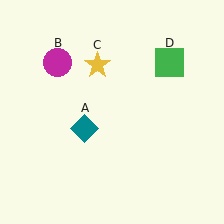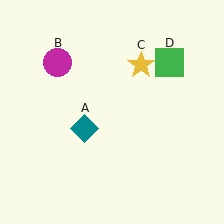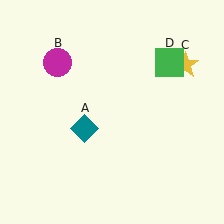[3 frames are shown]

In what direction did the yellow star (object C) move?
The yellow star (object C) moved right.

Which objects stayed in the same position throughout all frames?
Teal diamond (object A) and magenta circle (object B) and green square (object D) remained stationary.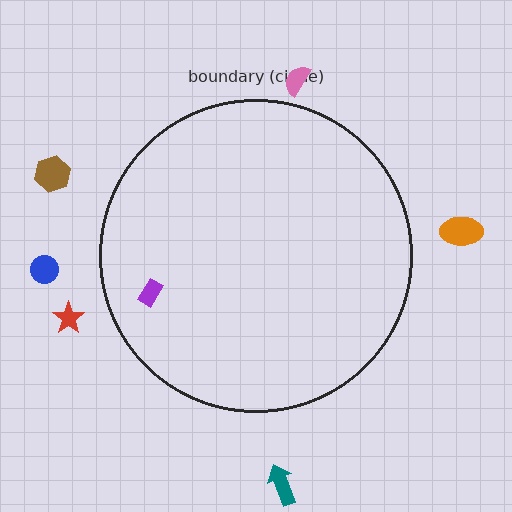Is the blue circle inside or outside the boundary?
Outside.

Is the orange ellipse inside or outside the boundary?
Outside.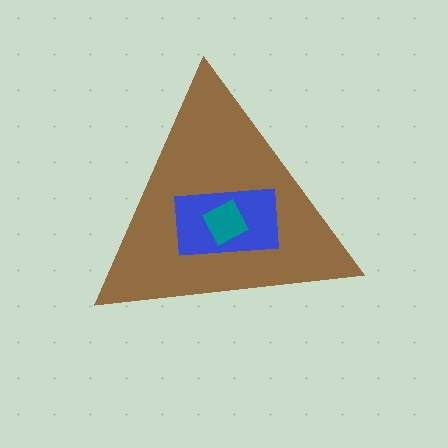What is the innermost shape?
The teal diamond.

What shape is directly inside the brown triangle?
The blue rectangle.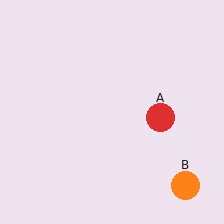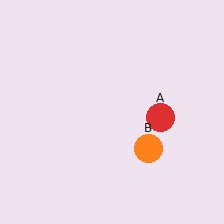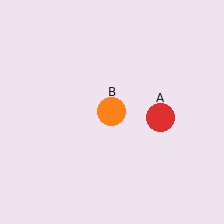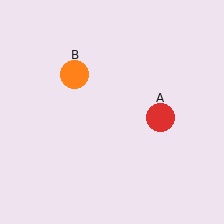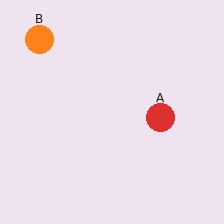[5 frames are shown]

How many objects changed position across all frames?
1 object changed position: orange circle (object B).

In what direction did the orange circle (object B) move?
The orange circle (object B) moved up and to the left.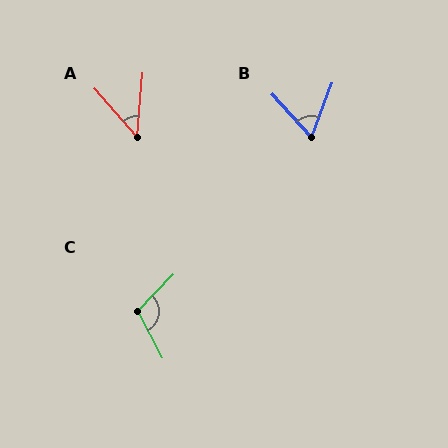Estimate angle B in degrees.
Approximately 63 degrees.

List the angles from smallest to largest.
A (46°), B (63°), C (107°).